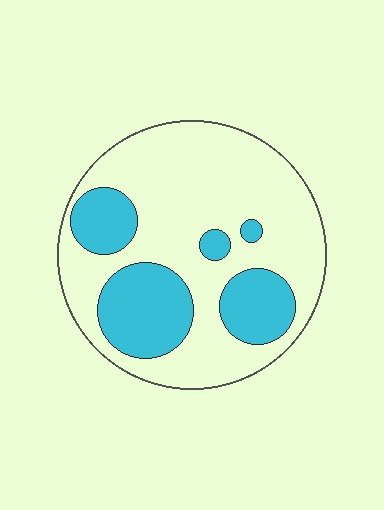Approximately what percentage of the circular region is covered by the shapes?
Approximately 30%.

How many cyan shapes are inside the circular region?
5.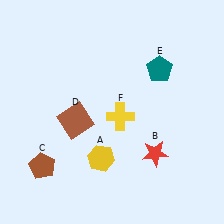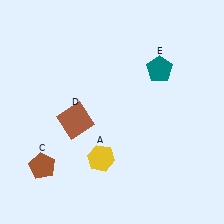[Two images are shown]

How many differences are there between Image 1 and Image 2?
There are 2 differences between the two images.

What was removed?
The red star (B), the yellow cross (F) were removed in Image 2.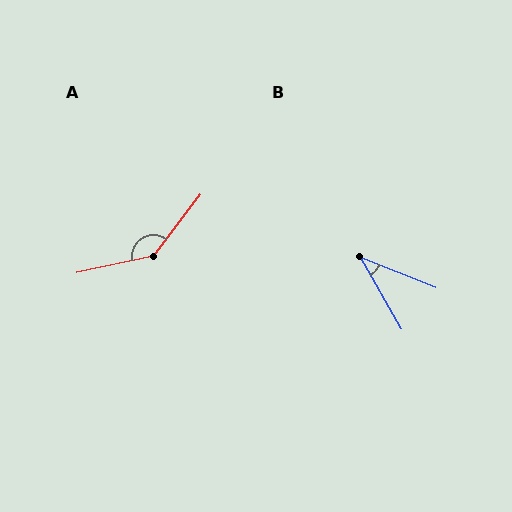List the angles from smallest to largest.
B (38°), A (139°).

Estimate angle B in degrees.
Approximately 38 degrees.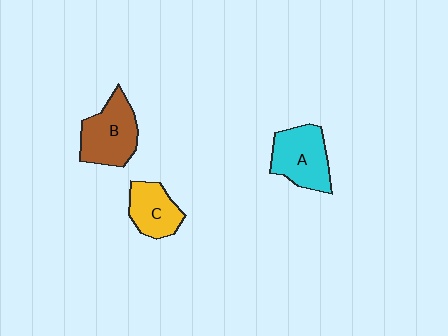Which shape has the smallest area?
Shape C (yellow).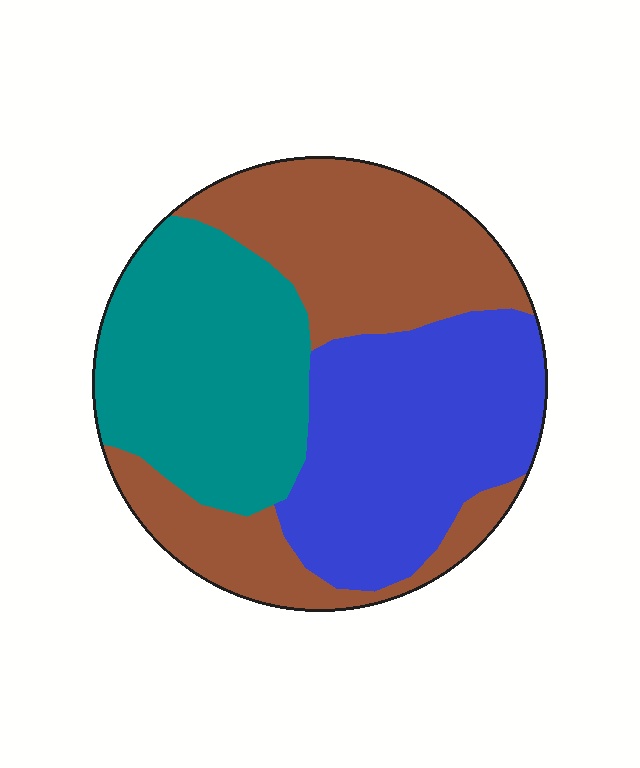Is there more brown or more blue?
Brown.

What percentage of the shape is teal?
Teal takes up about one third (1/3) of the shape.